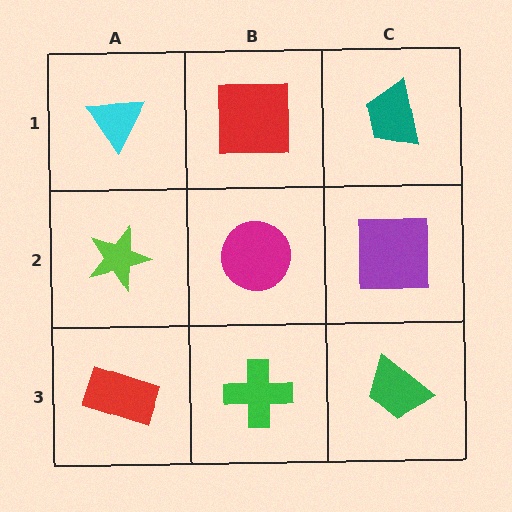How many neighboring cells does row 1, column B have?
3.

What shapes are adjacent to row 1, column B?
A magenta circle (row 2, column B), a cyan triangle (row 1, column A), a teal trapezoid (row 1, column C).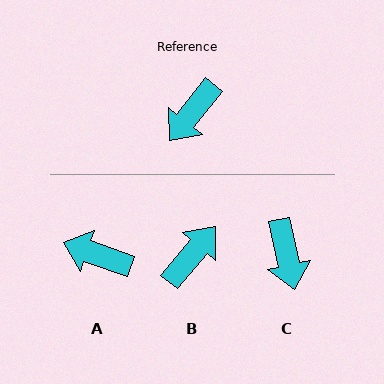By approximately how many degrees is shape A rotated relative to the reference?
Approximately 71 degrees clockwise.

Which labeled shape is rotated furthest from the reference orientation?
B, about 178 degrees away.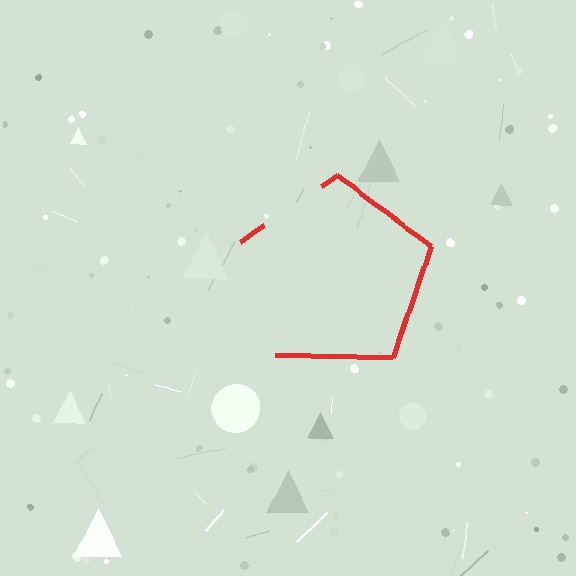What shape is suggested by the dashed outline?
The dashed outline suggests a pentagon.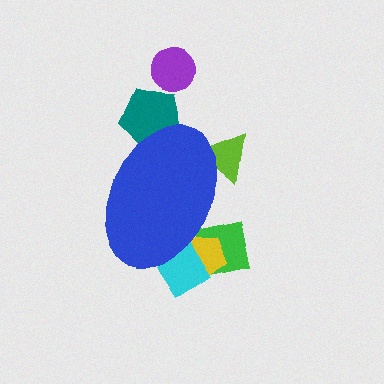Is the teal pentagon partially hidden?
Yes, the teal pentagon is partially hidden behind the blue ellipse.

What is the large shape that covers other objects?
A blue ellipse.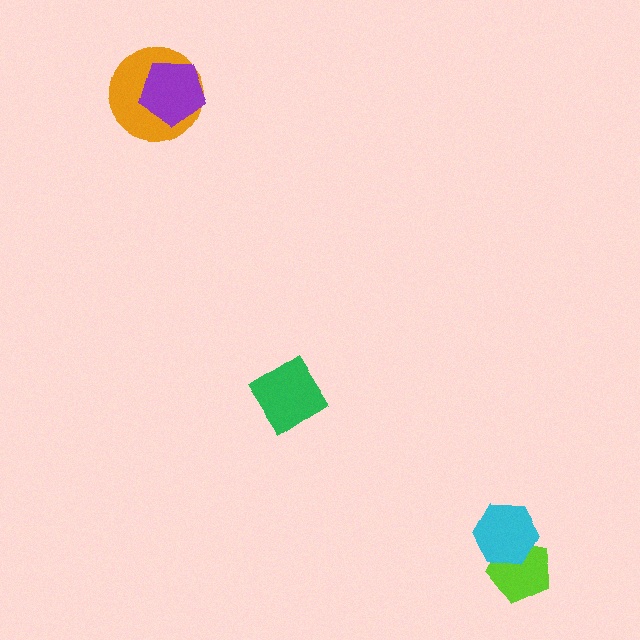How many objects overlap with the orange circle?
1 object overlaps with the orange circle.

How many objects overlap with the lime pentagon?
1 object overlaps with the lime pentagon.